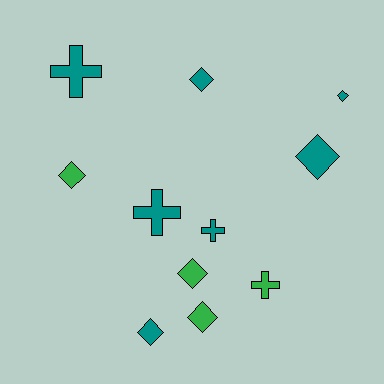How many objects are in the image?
There are 11 objects.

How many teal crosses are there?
There are 3 teal crosses.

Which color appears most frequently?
Teal, with 7 objects.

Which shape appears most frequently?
Diamond, with 7 objects.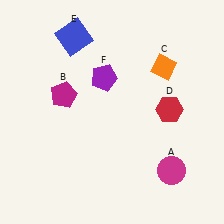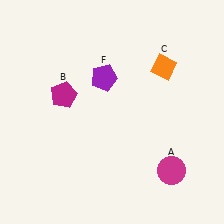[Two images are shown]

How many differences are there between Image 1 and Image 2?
There are 2 differences between the two images.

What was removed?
The red hexagon (D), the blue square (E) were removed in Image 2.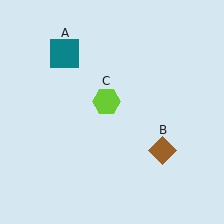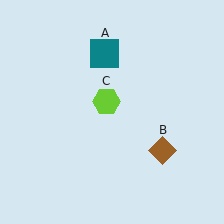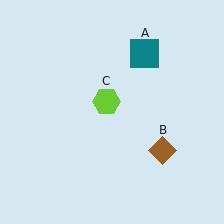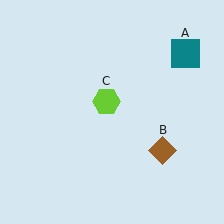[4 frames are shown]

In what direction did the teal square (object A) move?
The teal square (object A) moved right.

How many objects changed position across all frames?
1 object changed position: teal square (object A).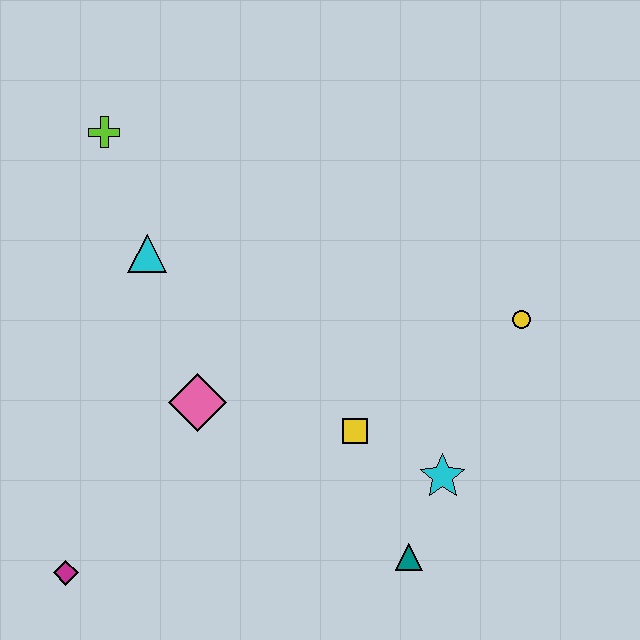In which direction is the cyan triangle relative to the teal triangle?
The cyan triangle is above the teal triangle.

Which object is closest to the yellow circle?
The cyan star is closest to the yellow circle.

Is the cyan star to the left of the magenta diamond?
No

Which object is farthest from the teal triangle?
The lime cross is farthest from the teal triangle.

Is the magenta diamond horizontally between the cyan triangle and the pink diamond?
No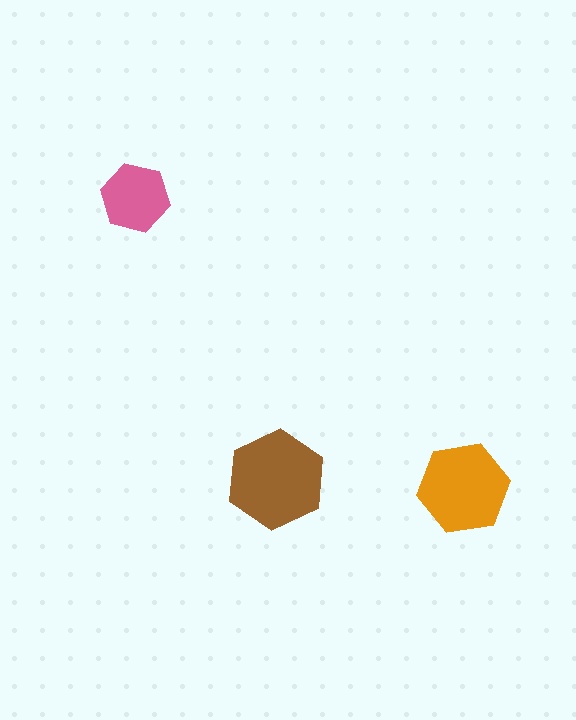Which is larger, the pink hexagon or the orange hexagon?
The orange one.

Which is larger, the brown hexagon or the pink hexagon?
The brown one.